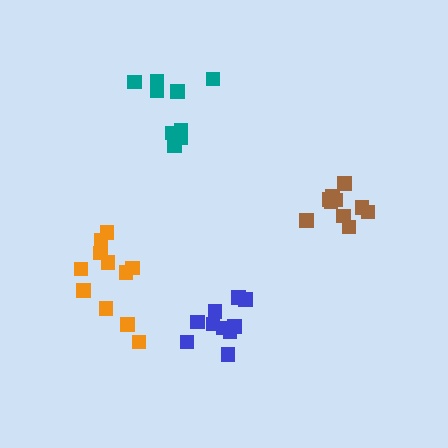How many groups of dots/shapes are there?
There are 4 groups.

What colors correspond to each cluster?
The clusters are colored: brown, teal, orange, blue.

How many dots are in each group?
Group 1: 10 dots, Group 2: 9 dots, Group 3: 11 dots, Group 4: 10 dots (40 total).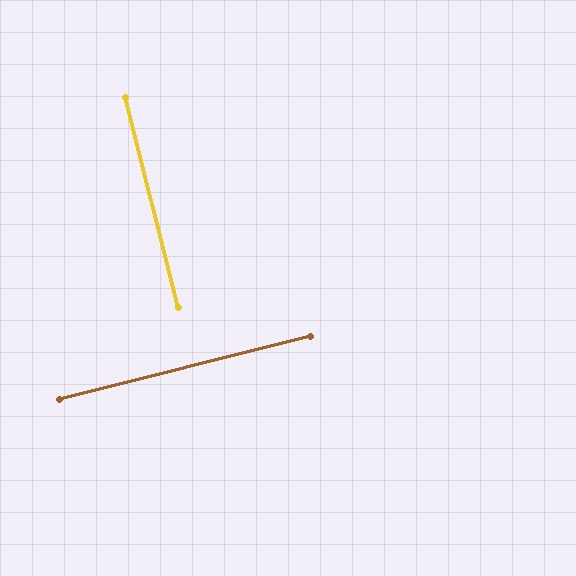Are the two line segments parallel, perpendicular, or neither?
Perpendicular — they meet at approximately 90°.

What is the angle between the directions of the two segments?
Approximately 90 degrees.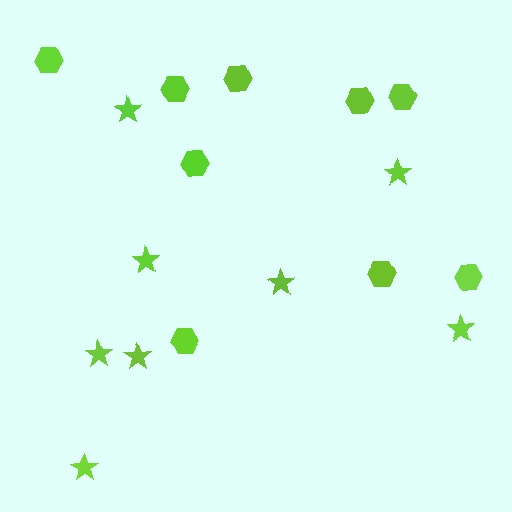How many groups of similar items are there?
There are 2 groups: one group of hexagons (9) and one group of stars (8).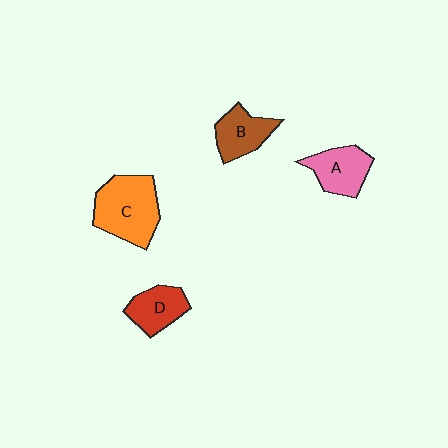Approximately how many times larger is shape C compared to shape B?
Approximately 1.7 times.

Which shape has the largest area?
Shape C (orange).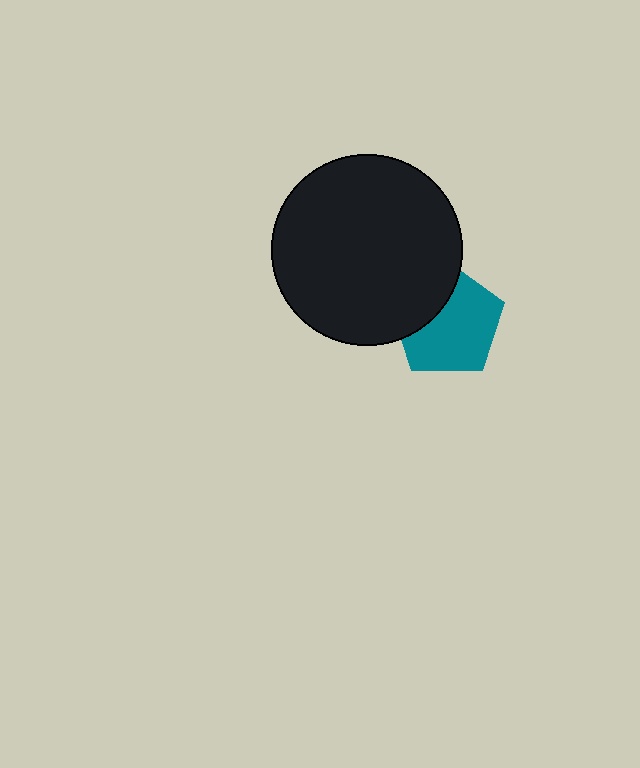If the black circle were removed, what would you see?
You would see the complete teal pentagon.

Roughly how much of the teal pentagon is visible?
Most of it is visible (roughly 68%).